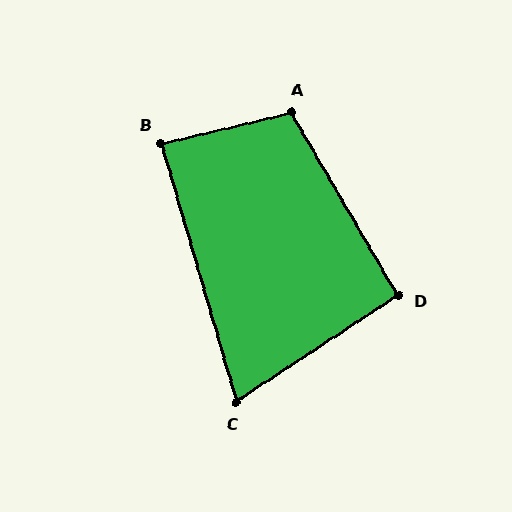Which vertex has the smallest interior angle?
C, at approximately 73 degrees.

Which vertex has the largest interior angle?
A, at approximately 107 degrees.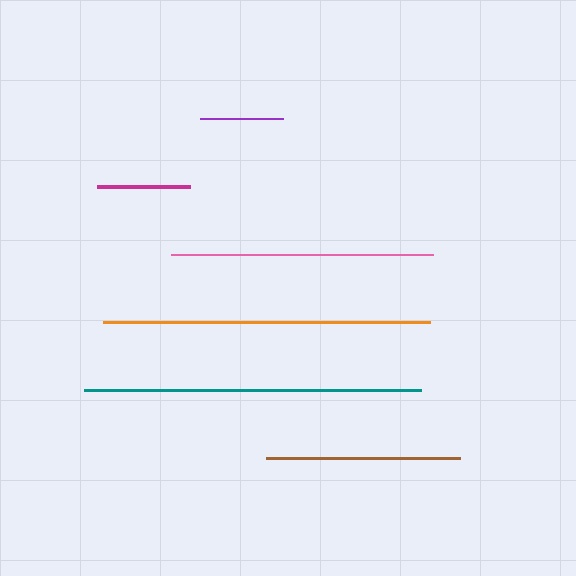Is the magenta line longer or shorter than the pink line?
The pink line is longer than the magenta line.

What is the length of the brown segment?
The brown segment is approximately 194 pixels long.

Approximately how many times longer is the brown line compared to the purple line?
The brown line is approximately 2.3 times the length of the purple line.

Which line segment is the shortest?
The purple line is the shortest at approximately 83 pixels.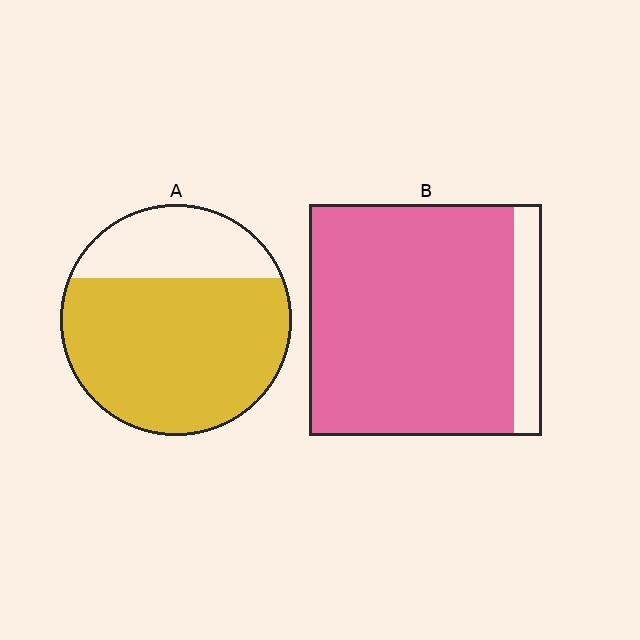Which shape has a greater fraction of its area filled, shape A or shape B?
Shape B.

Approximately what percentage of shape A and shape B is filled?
A is approximately 75% and B is approximately 90%.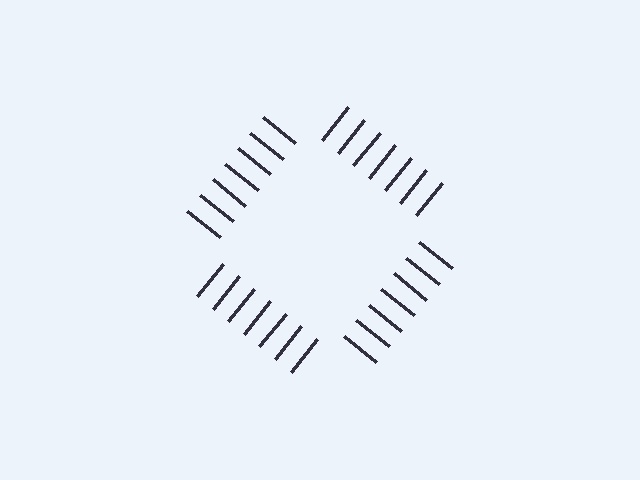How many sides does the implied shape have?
4 sides — the line-ends trace a square.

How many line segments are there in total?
28 — 7 along each of the 4 edges.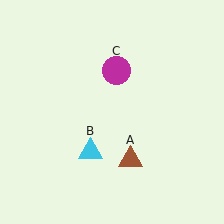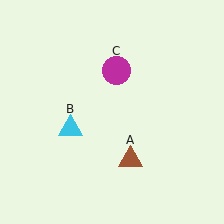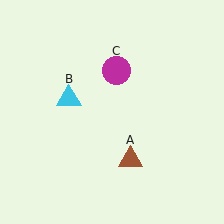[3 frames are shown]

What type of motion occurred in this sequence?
The cyan triangle (object B) rotated clockwise around the center of the scene.